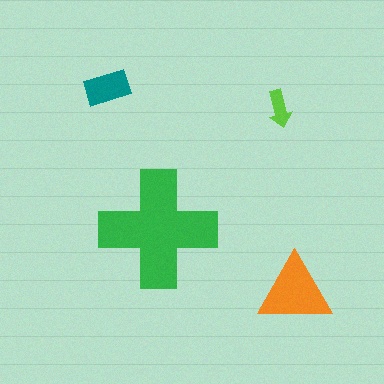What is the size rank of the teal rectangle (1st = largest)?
3rd.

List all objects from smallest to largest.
The lime arrow, the teal rectangle, the orange triangle, the green cross.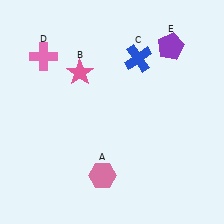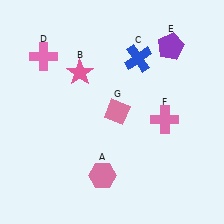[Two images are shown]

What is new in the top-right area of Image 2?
A pink diamond (G) was added in the top-right area of Image 2.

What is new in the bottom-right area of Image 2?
A pink cross (F) was added in the bottom-right area of Image 2.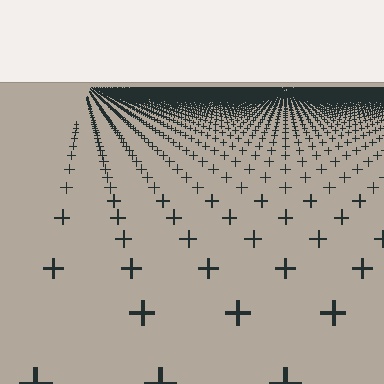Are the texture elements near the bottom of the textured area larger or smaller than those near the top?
Larger. Near the bottom, elements are closer to the viewer and appear at a bigger on-screen size.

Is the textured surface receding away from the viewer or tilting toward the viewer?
The surface is receding away from the viewer. Texture elements get smaller and denser toward the top.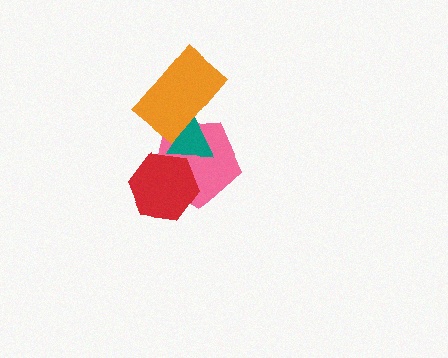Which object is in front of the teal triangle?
The orange rectangle is in front of the teal triangle.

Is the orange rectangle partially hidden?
No, no other shape covers it.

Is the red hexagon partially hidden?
Yes, it is partially covered by another shape.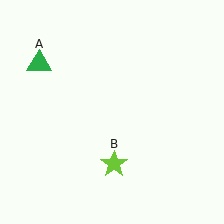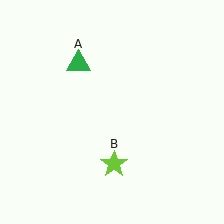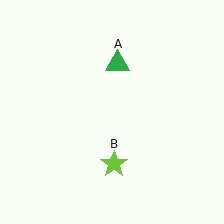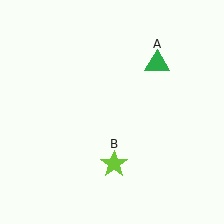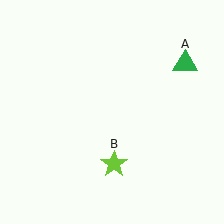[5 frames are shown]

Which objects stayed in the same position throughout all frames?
Lime star (object B) remained stationary.